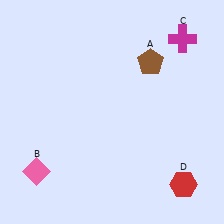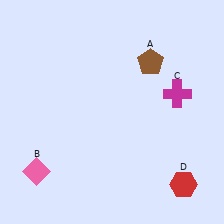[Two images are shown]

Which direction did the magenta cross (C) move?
The magenta cross (C) moved down.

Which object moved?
The magenta cross (C) moved down.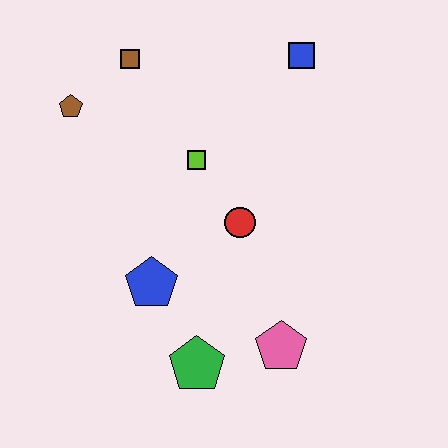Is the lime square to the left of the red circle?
Yes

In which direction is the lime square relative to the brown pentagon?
The lime square is to the right of the brown pentagon.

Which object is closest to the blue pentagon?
The green pentagon is closest to the blue pentagon.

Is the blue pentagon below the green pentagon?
No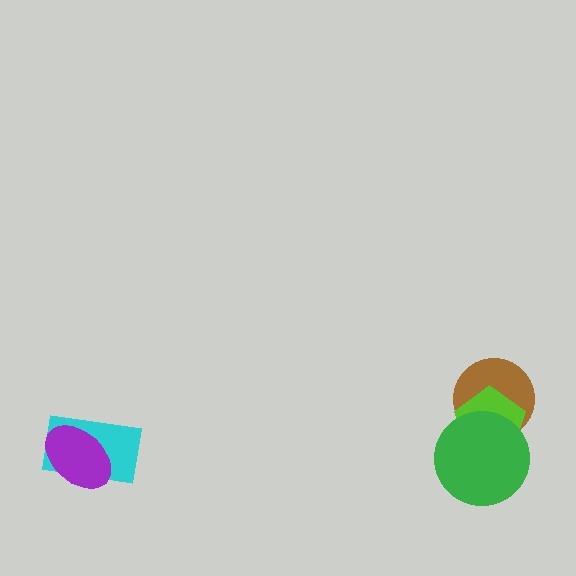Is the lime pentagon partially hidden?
Yes, it is partially covered by another shape.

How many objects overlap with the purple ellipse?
1 object overlaps with the purple ellipse.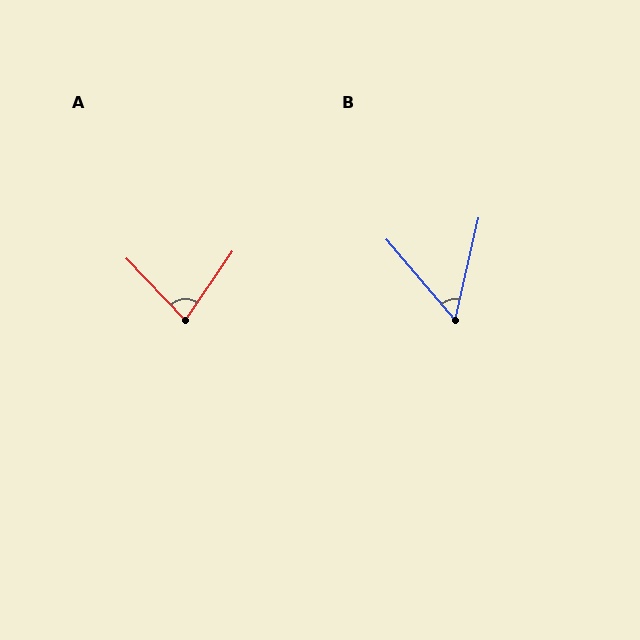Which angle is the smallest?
B, at approximately 53 degrees.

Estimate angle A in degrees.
Approximately 78 degrees.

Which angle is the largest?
A, at approximately 78 degrees.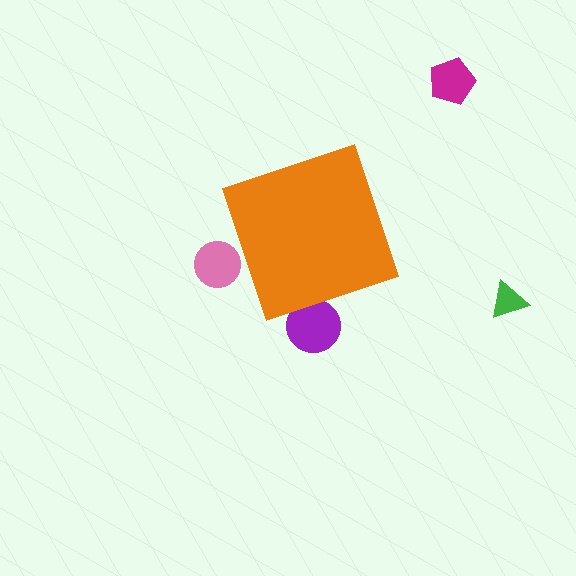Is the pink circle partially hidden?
Yes, the pink circle is partially hidden behind the orange diamond.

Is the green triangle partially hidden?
No, the green triangle is fully visible.